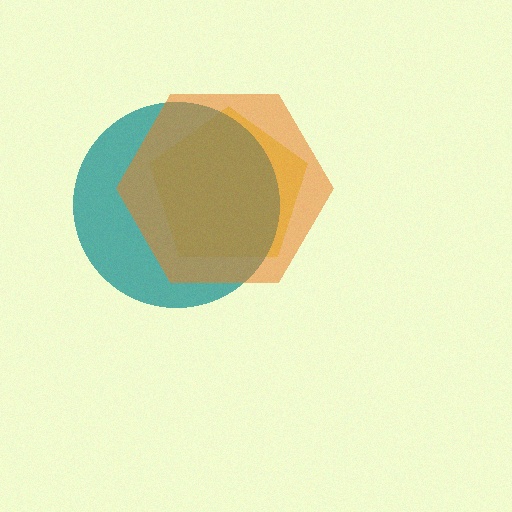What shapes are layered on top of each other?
The layered shapes are: a yellow pentagon, a teal circle, an orange hexagon.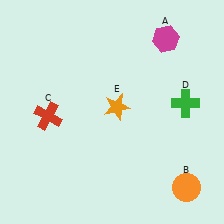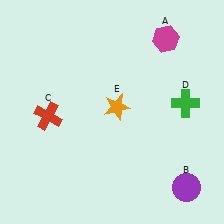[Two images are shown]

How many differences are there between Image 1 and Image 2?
There is 1 difference between the two images.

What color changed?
The circle (B) changed from orange in Image 1 to purple in Image 2.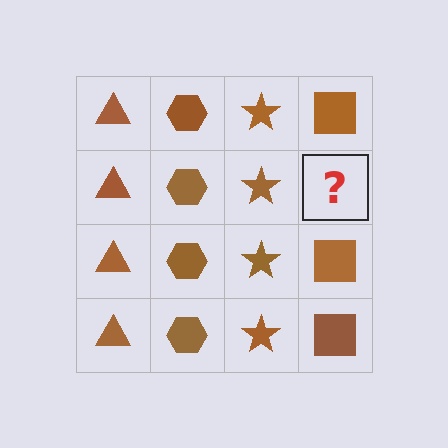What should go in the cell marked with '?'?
The missing cell should contain a brown square.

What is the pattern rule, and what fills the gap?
The rule is that each column has a consistent shape. The gap should be filled with a brown square.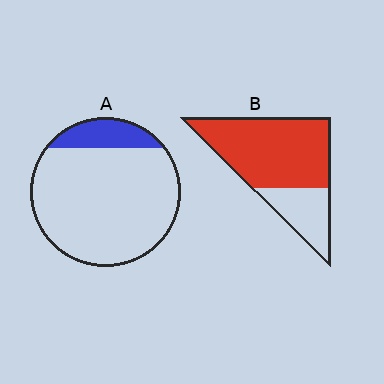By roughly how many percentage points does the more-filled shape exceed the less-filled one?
By roughly 55 percentage points (B over A).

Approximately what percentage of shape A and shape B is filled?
A is approximately 15% and B is approximately 70%.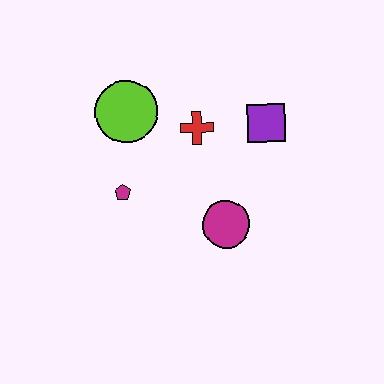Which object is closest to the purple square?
The red cross is closest to the purple square.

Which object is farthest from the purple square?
The magenta pentagon is farthest from the purple square.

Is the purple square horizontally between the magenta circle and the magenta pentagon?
No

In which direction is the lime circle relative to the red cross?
The lime circle is to the left of the red cross.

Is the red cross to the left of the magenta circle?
Yes